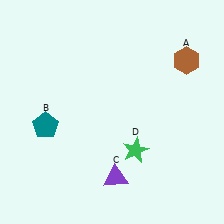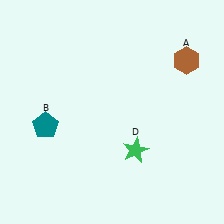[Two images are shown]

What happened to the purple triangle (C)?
The purple triangle (C) was removed in Image 2. It was in the bottom-right area of Image 1.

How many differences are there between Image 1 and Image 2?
There is 1 difference between the two images.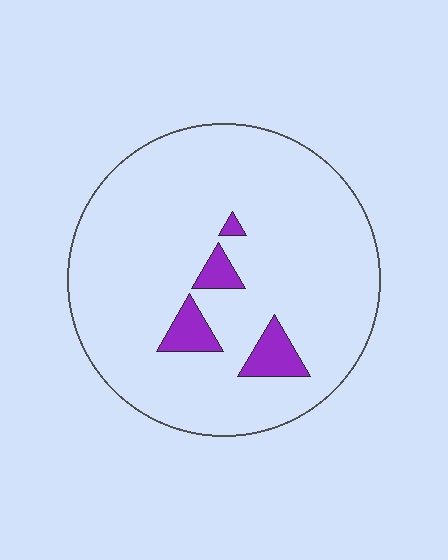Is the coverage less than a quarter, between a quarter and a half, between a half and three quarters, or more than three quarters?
Less than a quarter.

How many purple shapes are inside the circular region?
4.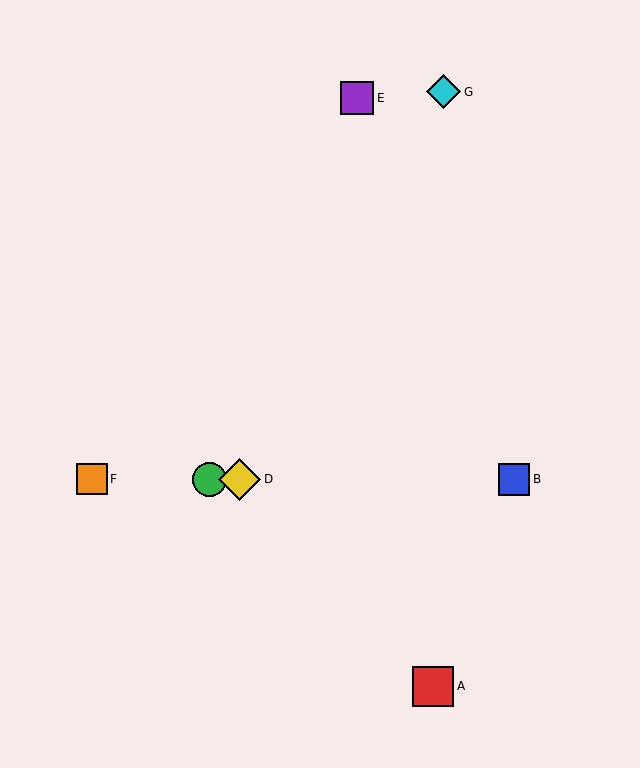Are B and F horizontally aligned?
Yes, both are at y≈479.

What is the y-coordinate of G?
Object G is at y≈92.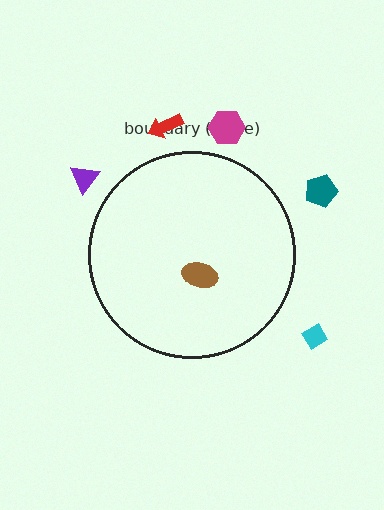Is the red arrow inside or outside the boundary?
Outside.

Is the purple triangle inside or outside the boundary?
Outside.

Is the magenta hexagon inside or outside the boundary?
Outside.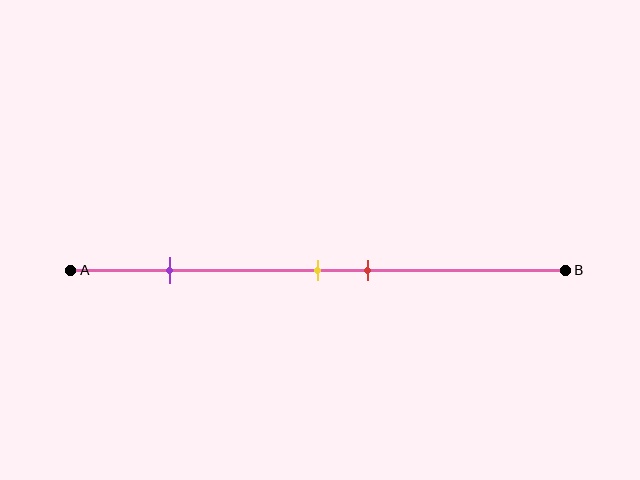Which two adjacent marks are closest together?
The yellow and red marks are the closest adjacent pair.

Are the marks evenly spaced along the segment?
No, the marks are not evenly spaced.